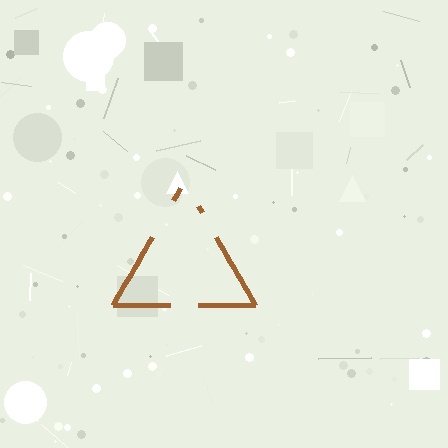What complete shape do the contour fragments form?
The contour fragments form a triangle.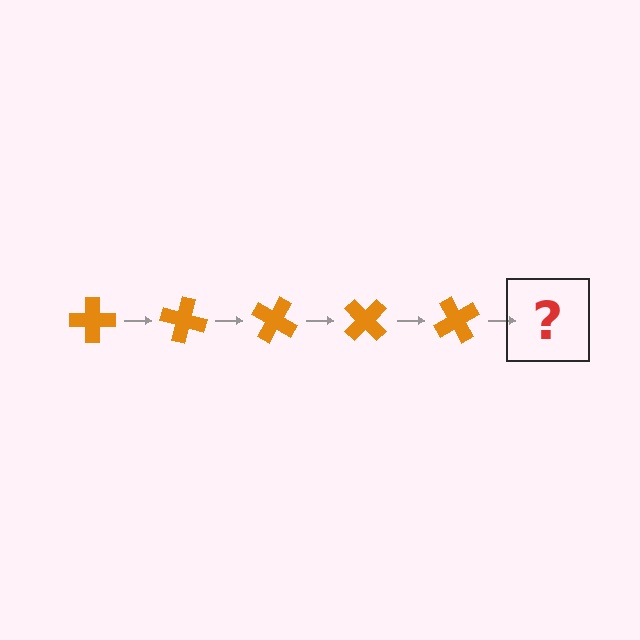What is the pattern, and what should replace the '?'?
The pattern is that the cross rotates 15 degrees each step. The '?' should be an orange cross rotated 75 degrees.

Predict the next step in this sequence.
The next step is an orange cross rotated 75 degrees.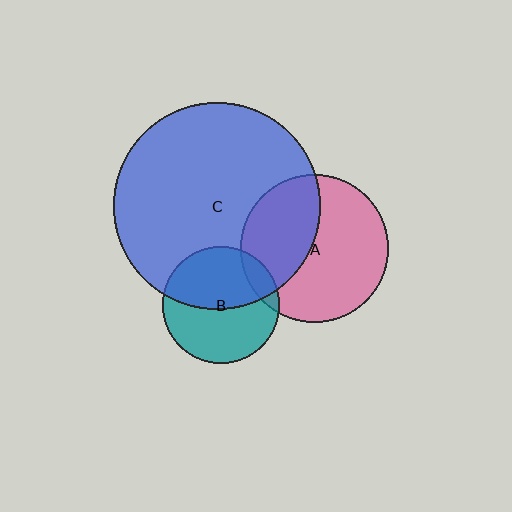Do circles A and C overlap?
Yes.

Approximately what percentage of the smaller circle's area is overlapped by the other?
Approximately 40%.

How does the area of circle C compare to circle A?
Approximately 2.0 times.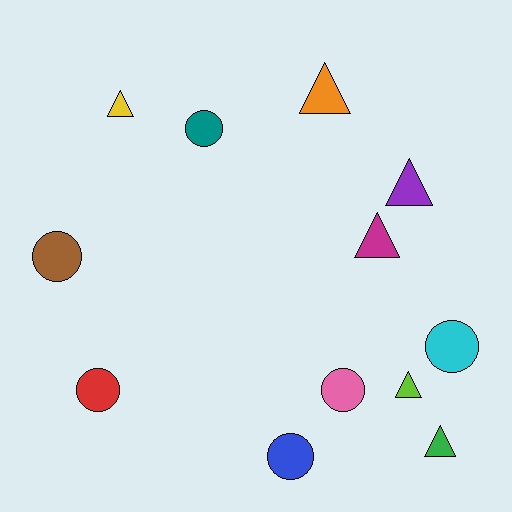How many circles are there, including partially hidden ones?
There are 6 circles.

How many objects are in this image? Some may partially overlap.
There are 12 objects.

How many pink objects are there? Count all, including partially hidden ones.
There is 1 pink object.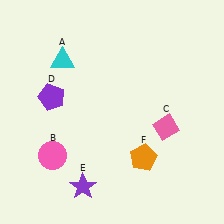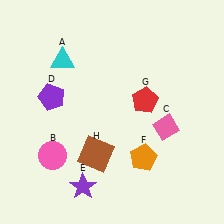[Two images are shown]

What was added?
A red pentagon (G), a brown square (H) were added in Image 2.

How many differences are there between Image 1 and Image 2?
There are 2 differences between the two images.